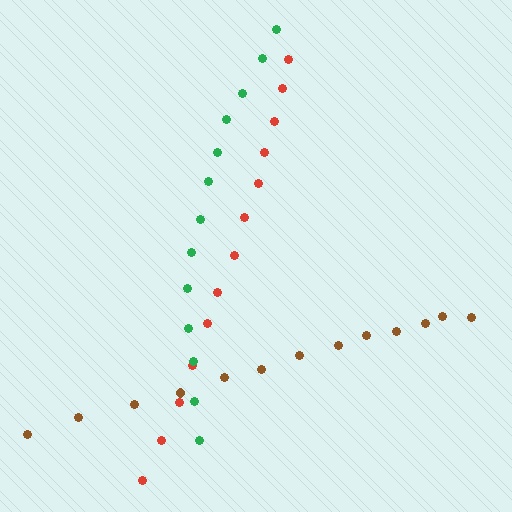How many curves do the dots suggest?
There are 3 distinct paths.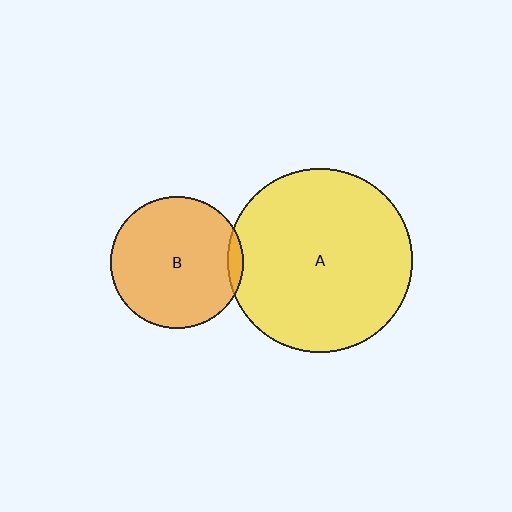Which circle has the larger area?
Circle A (yellow).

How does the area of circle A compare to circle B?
Approximately 2.0 times.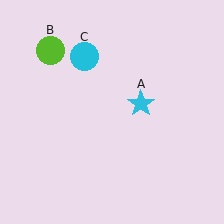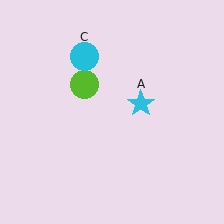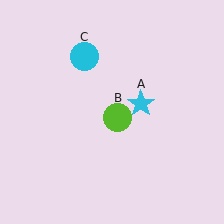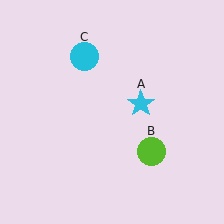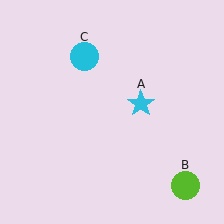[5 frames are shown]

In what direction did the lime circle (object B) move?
The lime circle (object B) moved down and to the right.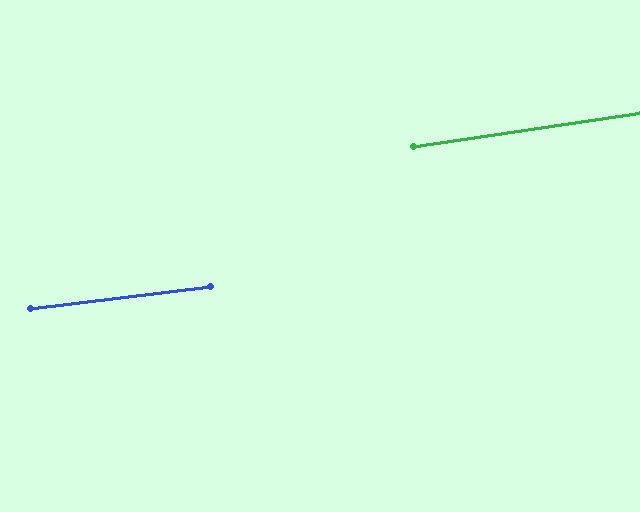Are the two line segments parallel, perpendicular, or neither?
Parallel — their directions differ by only 1.3°.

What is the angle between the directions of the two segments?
Approximately 1 degree.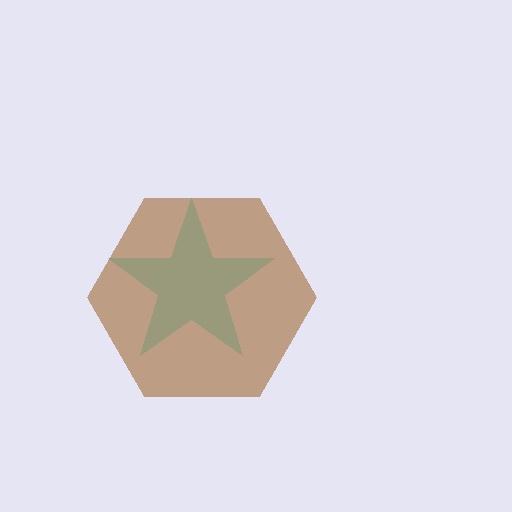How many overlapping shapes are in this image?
There are 2 overlapping shapes in the image.